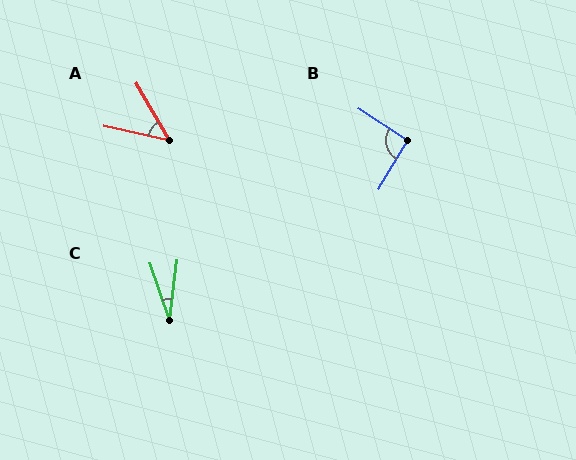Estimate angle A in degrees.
Approximately 48 degrees.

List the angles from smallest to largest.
C (26°), A (48°), B (92°).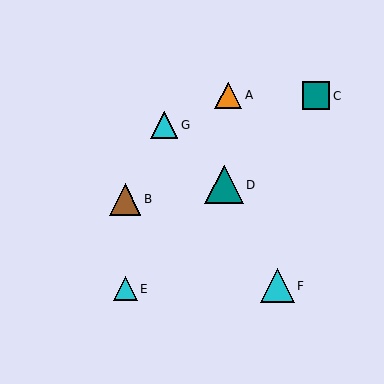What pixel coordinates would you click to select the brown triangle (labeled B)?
Click at (125, 199) to select the brown triangle B.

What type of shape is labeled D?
Shape D is a teal triangle.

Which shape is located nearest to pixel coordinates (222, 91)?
The orange triangle (labeled A) at (228, 95) is nearest to that location.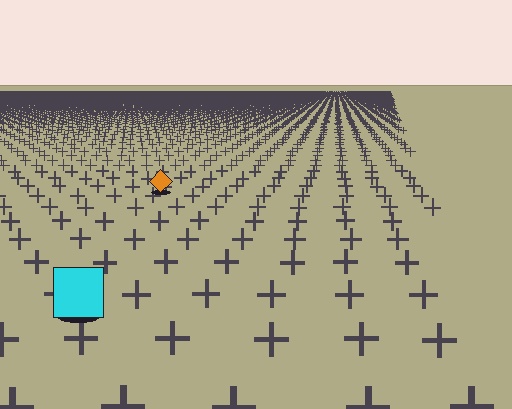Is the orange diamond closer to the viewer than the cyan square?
No. The cyan square is closer — you can tell from the texture gradient: the ground texture is coarser near it.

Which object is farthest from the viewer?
The orange diamond is farthest from the viewer. It appears smaller and the ground texture around it is denser.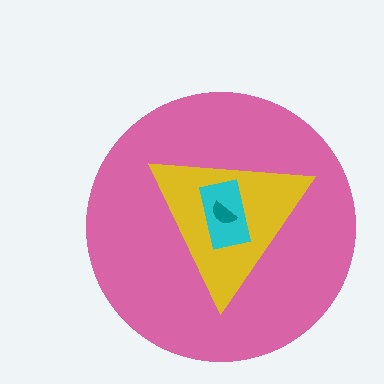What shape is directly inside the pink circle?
The yellow triangle.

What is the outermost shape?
The pink circle.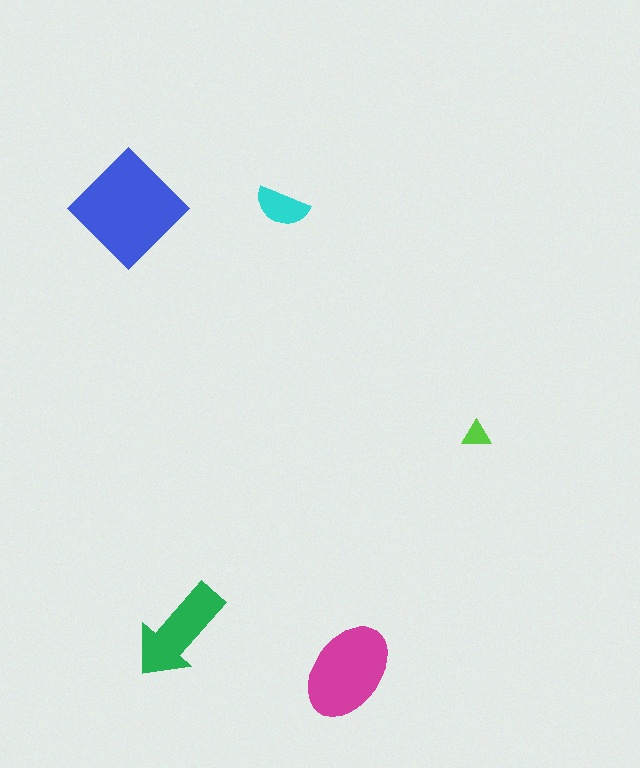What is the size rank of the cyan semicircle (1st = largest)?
4th.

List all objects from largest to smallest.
The blue diamond, the magenta ellipse, the green arrow, the cyan semicircle, the lime triangle.